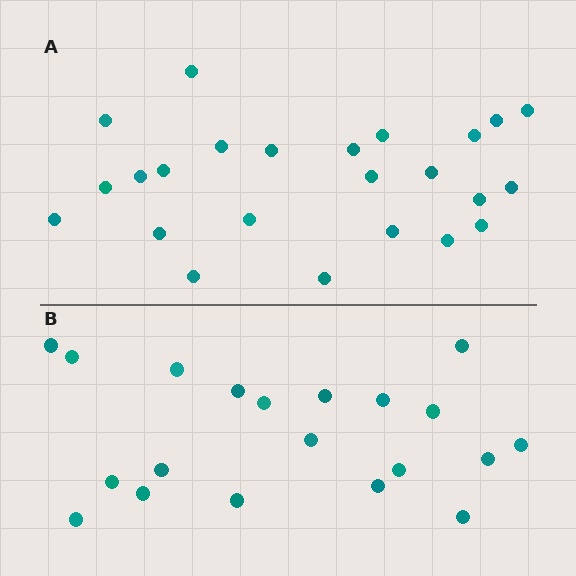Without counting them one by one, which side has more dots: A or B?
Region A (the top region) has more dots.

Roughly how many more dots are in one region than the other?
Region A has about 4 more dots than region B.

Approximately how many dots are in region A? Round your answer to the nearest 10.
About 20 dots. (The exact count is 24, which rounds to 20.)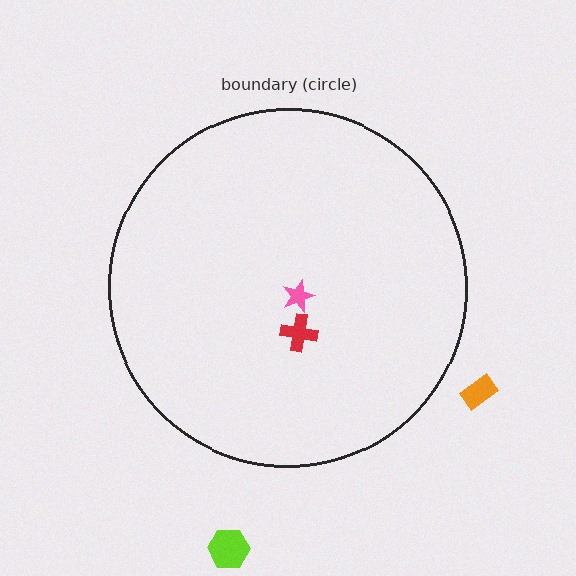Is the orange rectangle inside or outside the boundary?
Outside.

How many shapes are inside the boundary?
2 inside, 2 outside.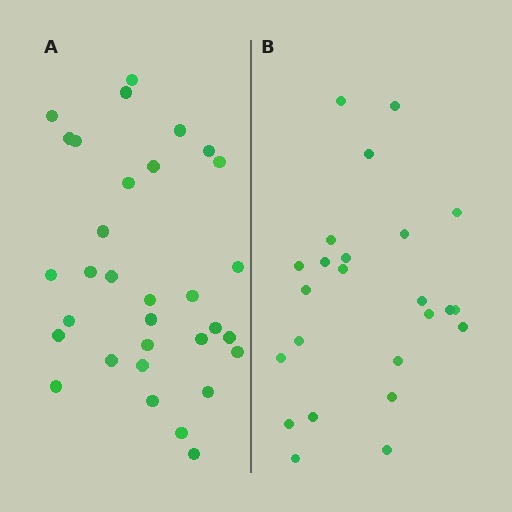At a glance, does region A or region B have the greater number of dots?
Region A (the left region) has more dots.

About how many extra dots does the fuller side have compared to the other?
Region A has roughly 8 or so more dots than region B.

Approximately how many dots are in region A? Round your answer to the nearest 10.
About 30 dots. (The exact count is 32, which rounds to 30.)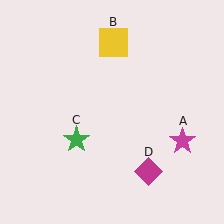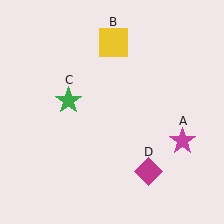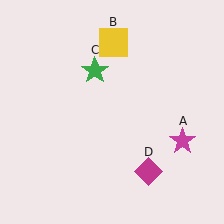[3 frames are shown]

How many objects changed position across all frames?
1 object changed position: green star (object C).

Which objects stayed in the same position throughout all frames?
Magenta star (object A) and yellow square (object B) and magenta diamond (object D) remained stationary.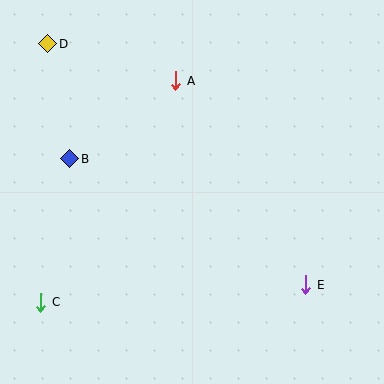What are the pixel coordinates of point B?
Point B is at (70, 159).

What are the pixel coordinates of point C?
Point C is at (41, 302).